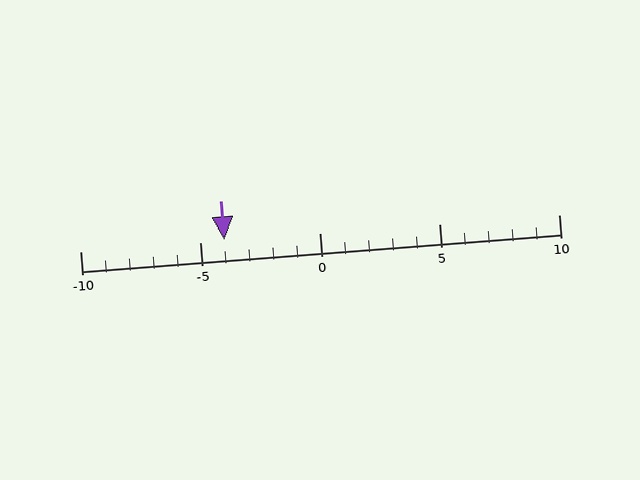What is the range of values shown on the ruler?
The ruler shows values from -10 to 10.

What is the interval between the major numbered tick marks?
The major tick marks are spaced 5 units apart.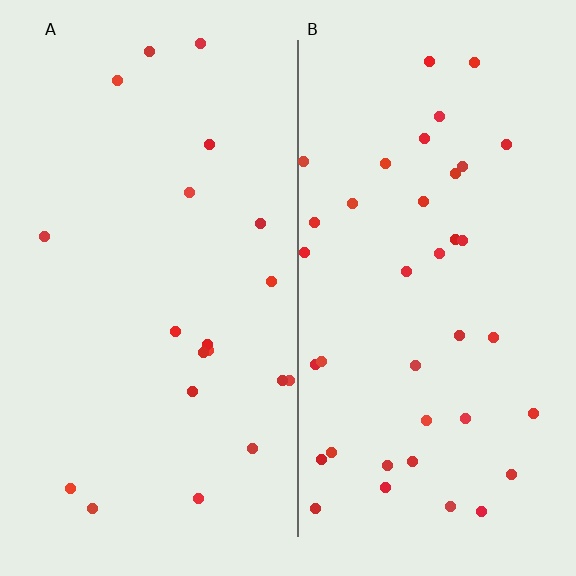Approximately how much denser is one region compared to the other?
Approximately 1.9× — region B over region A.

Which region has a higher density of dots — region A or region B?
B (the right).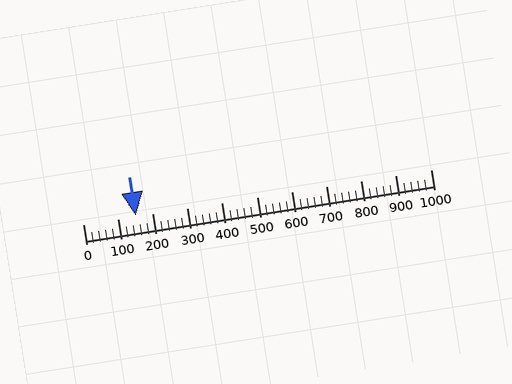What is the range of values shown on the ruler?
The ruler shows values from 0 to 1000.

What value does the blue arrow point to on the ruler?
The blue arrow points to approximately 151.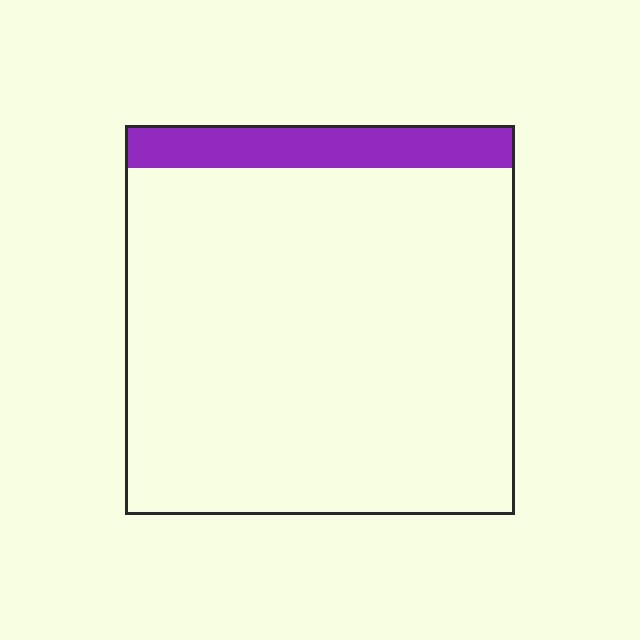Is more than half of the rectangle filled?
No.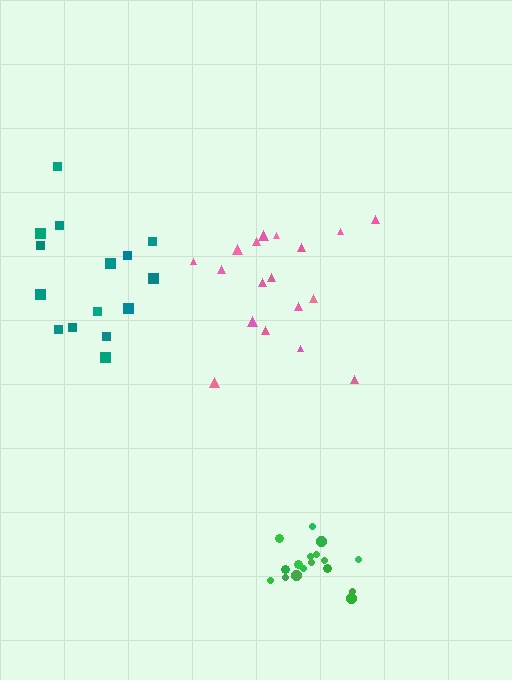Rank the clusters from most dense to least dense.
green, teal, pink.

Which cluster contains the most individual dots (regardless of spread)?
Pink (18).